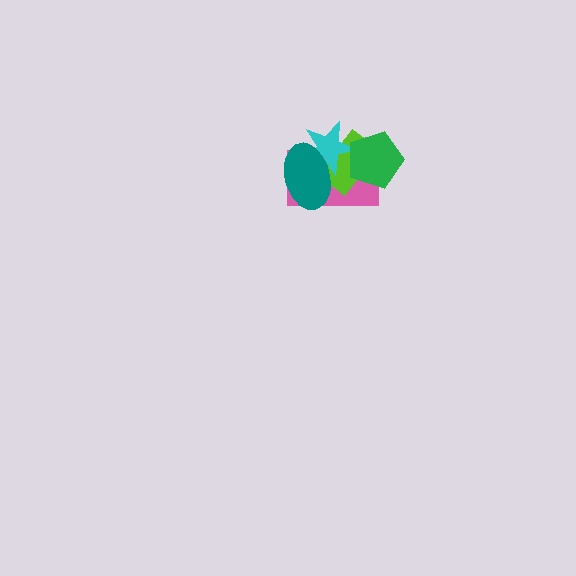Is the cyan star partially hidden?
Yes, it is partially covered by another shape.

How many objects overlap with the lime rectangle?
4 objects overlap with the lime rectangle.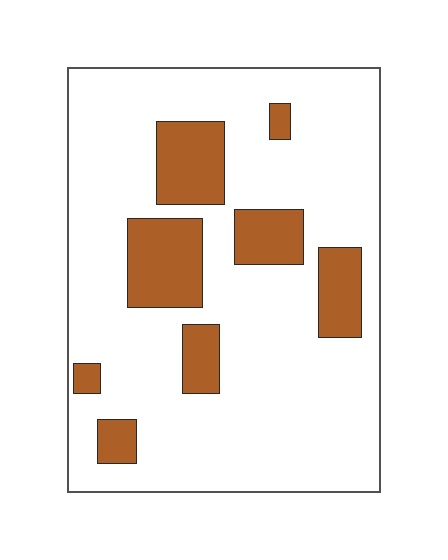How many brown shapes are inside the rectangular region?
8.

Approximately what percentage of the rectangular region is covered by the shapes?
Approximately 20%.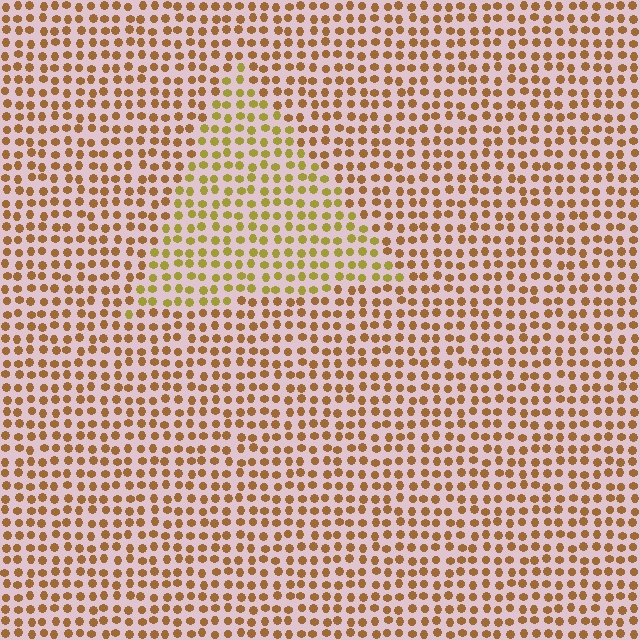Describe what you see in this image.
The image is filled with small brown elements in a uniform arrangement. A triangle-shaped region is visible where the elements are tinted to a slightly different hue, forming a subtle color boundary.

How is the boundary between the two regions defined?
The boundary is defined purely by a slight shift in hue (about 29 degrees). Spacing, size, and orientation are identical on both sides.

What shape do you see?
I see a triangle.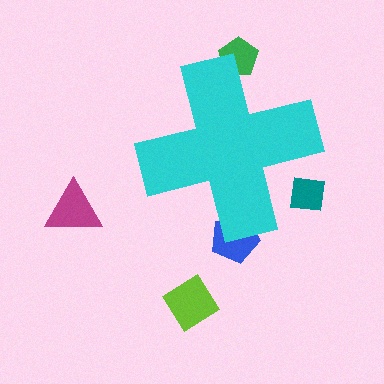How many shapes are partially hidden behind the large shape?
3 shapes are partially hidden.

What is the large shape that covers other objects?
A cyan cross.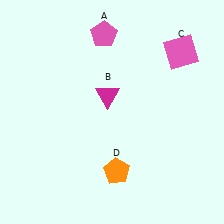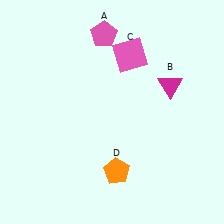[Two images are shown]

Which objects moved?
The objects that moved are: the magenta triangle (B), the pink square (C).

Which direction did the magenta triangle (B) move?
The magenta triangle (B) moved right.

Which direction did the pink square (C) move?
The pink square (C) moved left.